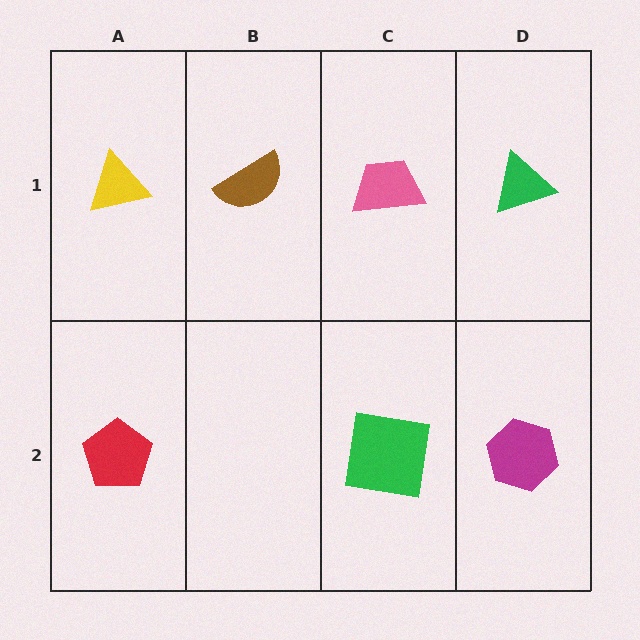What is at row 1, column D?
A green triangle.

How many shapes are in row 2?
3 shapes.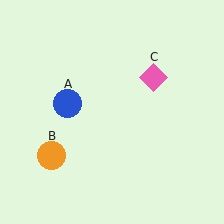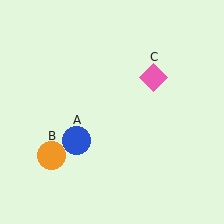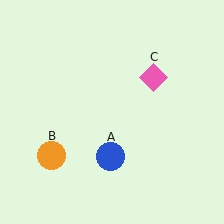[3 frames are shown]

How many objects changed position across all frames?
1 object changed position: blue circle (object A).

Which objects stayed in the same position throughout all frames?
Orange circle (object B) and pink diamond (object C) remained stationary.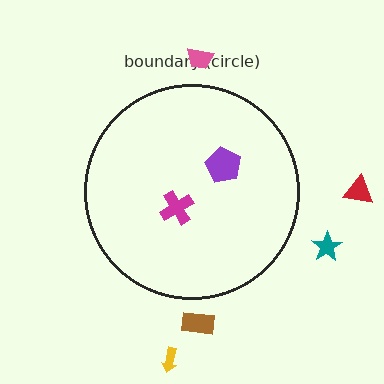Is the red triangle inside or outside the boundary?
Outside.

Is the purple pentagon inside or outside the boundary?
Inside.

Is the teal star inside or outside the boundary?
Outside.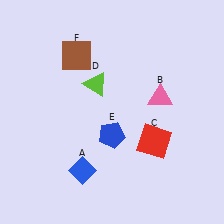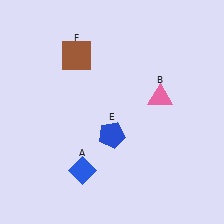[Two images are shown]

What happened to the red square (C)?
The red square (C) was removed in Image 2. It was in the bottom-right area of Image 1.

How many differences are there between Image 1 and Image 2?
There are 2 differences between the two images.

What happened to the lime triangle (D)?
The lime triangle (D) was removed in Image 2. It was in the top-left area of Image 1.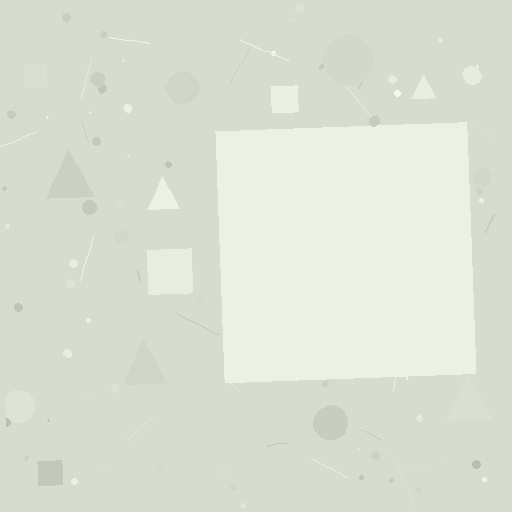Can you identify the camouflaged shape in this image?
The camouflaged shape is a square.